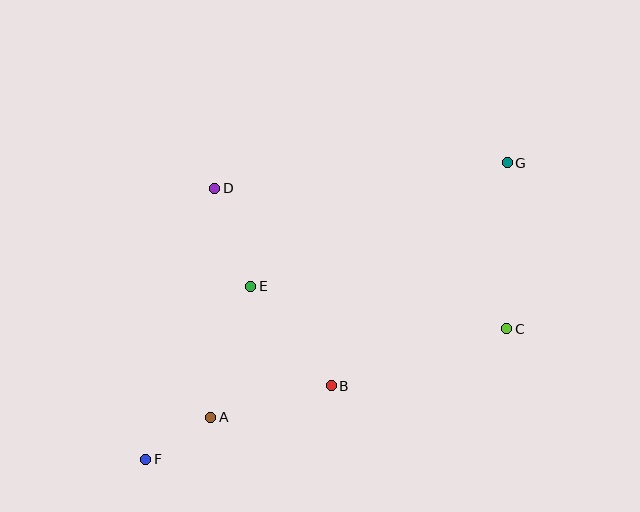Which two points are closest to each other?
Points A and F are closest to each other.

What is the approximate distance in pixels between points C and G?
The distance between C and G is approximately 166 pixels.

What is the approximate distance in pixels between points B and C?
The distance between B and C is approximately 185 pixels.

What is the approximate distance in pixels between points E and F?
The distance between E and F is approximately 202 pixels.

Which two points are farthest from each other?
Points F and G are farthest from each other.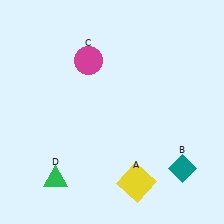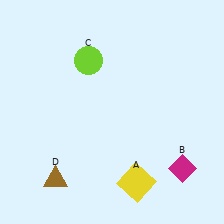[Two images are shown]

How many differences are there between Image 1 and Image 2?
There are 3 differences between the two images.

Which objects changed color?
B changed from teal to magenta. C changed from magenta to lime. D changed from green to brown.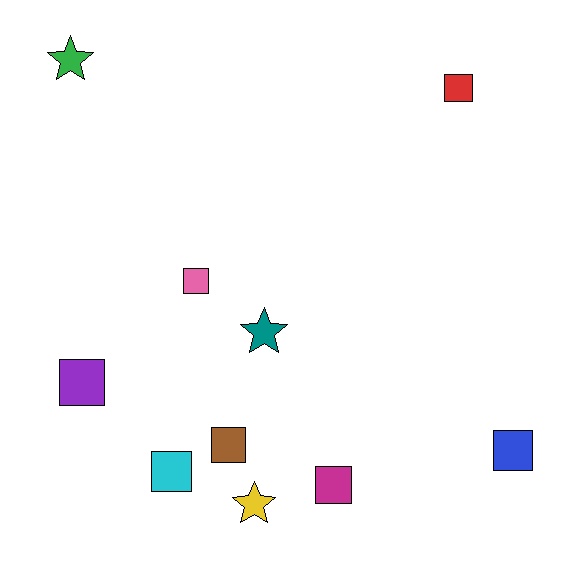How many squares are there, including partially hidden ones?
There are 7 squares.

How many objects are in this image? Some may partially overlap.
There are 10 objects.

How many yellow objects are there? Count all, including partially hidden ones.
There is 1 yellow object.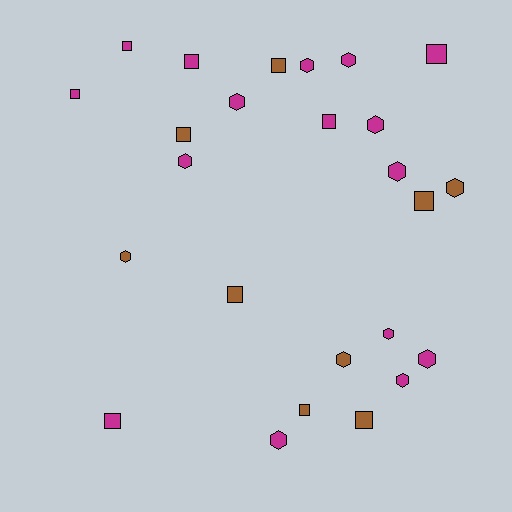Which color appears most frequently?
Magenta, with 16 objects.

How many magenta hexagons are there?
There are 10 magenta hexagons.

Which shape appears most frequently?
Hexagon, with 13 objects.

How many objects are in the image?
There are 25 objects.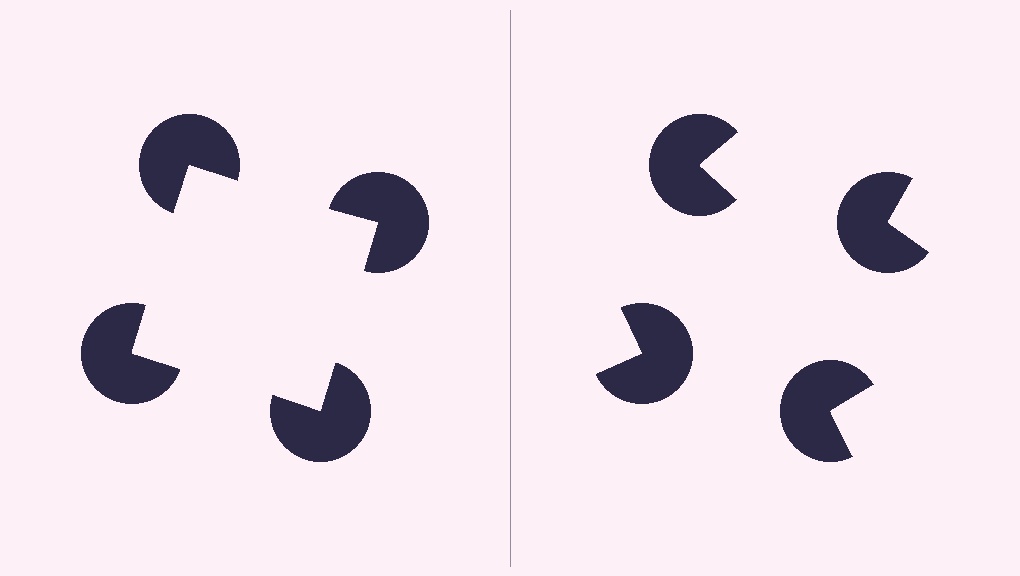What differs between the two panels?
The pac-man discs are positioned identically on both sides; only the wedge orientations differ. On the left they align to a square; on the right they are misaligned.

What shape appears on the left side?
An illusory square.